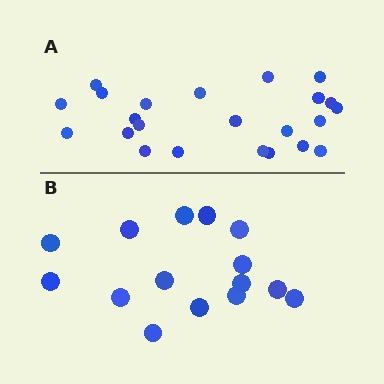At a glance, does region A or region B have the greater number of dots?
Region A (the top region) has more dots.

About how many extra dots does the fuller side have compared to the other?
Region A has roughly 8 or so more dots than region B.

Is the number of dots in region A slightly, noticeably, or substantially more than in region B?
Region A has substantially more. The ratio is roughly 1.5 to 1.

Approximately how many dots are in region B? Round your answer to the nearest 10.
About 20 dots. (The exact count is 15, which rounds to 20.)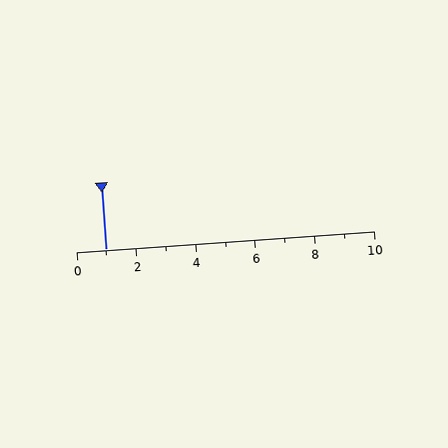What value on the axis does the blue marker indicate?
The marker indicates approximately 1.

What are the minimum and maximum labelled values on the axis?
The axis runs from 0 to 10.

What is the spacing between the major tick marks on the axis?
The major ticks are spaced 2 apart.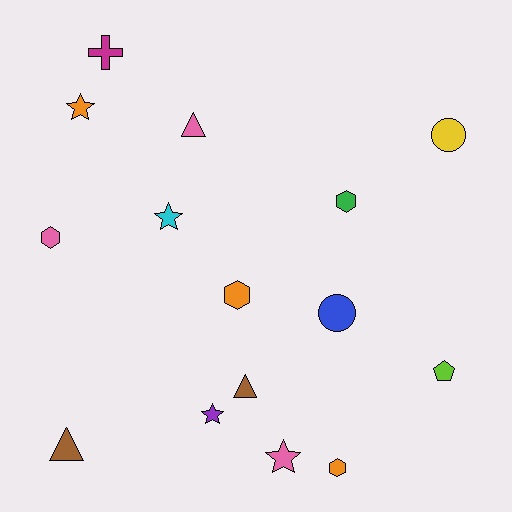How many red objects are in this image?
There are no red objects.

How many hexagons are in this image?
There are 4 hexagons.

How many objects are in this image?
There are 15 objects.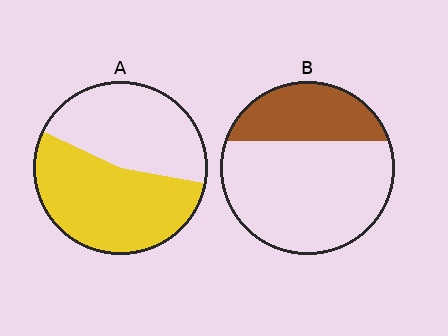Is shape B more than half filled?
No.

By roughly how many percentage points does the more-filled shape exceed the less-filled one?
By roughly 25 percentage points (A over B).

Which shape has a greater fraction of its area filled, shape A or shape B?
Shape A.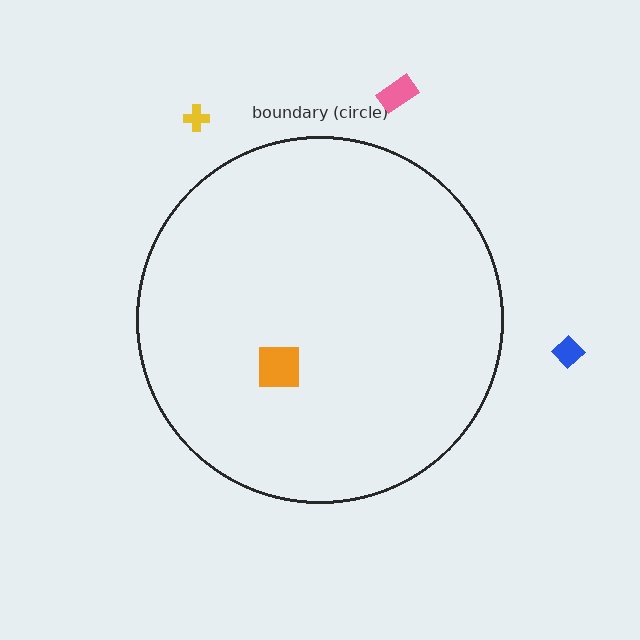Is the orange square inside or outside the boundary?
Inside.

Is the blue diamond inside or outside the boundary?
Outside.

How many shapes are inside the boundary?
1 inside, 3 outside.